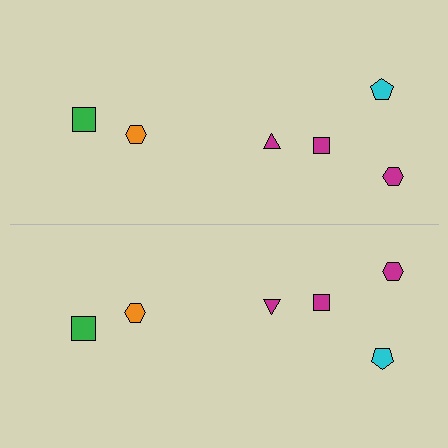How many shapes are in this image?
There are 12 shapes in this image.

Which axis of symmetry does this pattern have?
The pattern has a horizontal axis of symmetry running through the center of the image.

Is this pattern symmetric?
Yes, this pattern has bilateral (reflection) symmetry.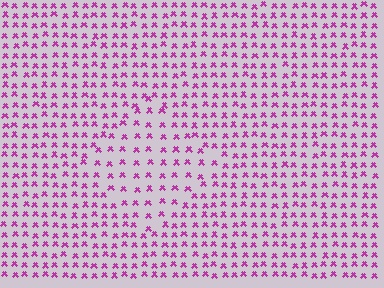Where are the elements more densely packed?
The elements are more densely packed outside the diamond boundary.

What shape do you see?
I see a diamond.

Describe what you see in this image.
The image contains small magenta elements arranged at two different densities. A diamond-shaped region is visible where the elements are less densely packed than the surrounding area.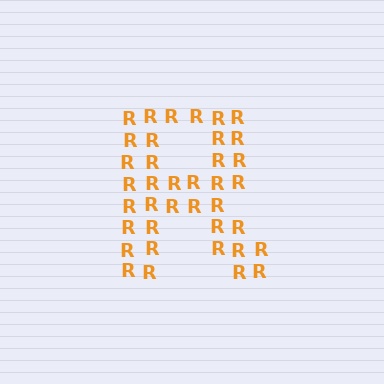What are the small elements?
The small elements are letter R's.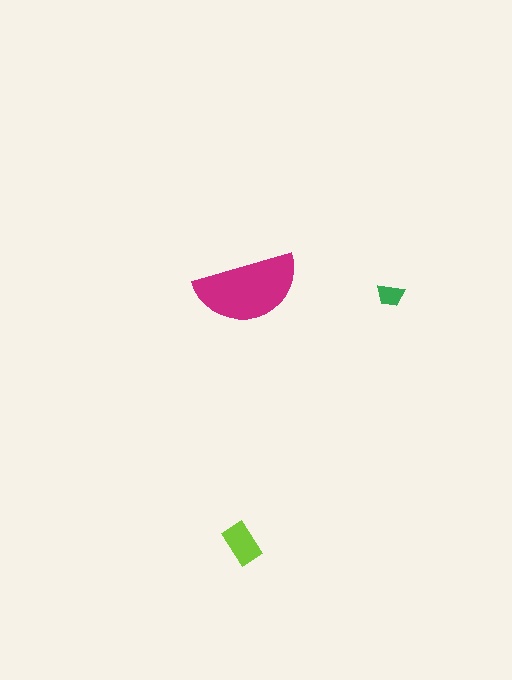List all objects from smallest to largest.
The green trapezoid, the lime rectangle, the magenta semicircle.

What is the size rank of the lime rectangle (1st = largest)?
2nd.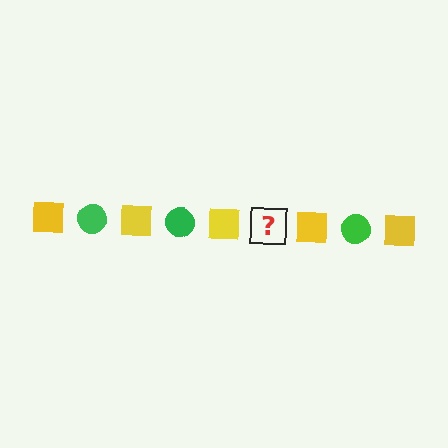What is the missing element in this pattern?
The missing element is a green circle.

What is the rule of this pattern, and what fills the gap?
The rule is that the pattern alternates between yellow square and green circle. The gap should be filled with a green circle.